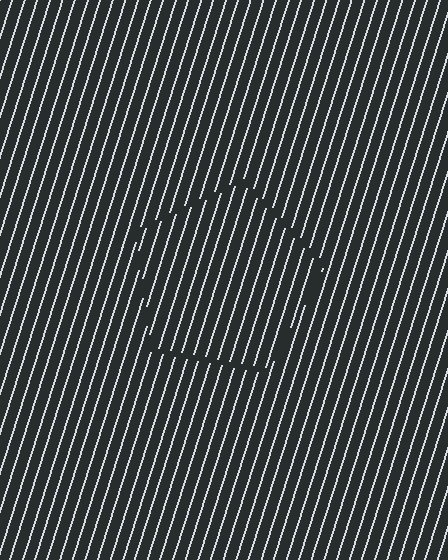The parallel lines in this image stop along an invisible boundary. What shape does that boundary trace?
An illusory pentagon. The interior of the shape contains the same grating, shifted by half a period — the contour is defined by the phase discontinuity where line-ends from the inner and outer gratings abut.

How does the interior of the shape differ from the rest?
The interior of the shape contains the same grating, shifted by half a period — the contour is defined by the phase discontinuity where line-ends from the inner and outer gratings abut.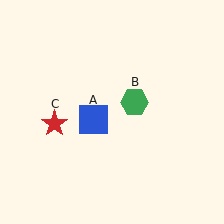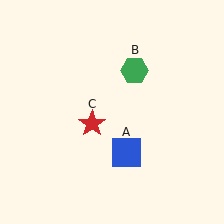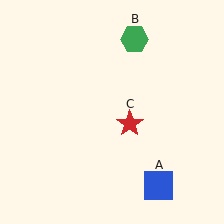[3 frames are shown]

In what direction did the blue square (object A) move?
The blue square (object A) moved down and to the right.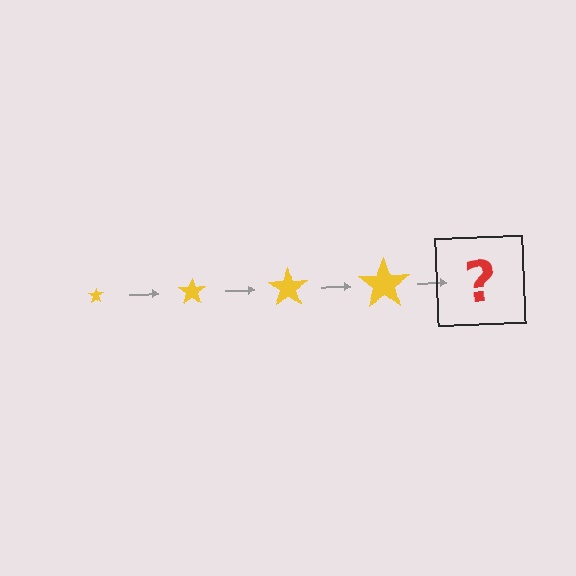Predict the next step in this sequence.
The next step is a yellow star, larger than the previous one.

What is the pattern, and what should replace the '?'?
The pattern is that the star gets progressively larger each step. The '?' should be a yellow star, larger than the previous one.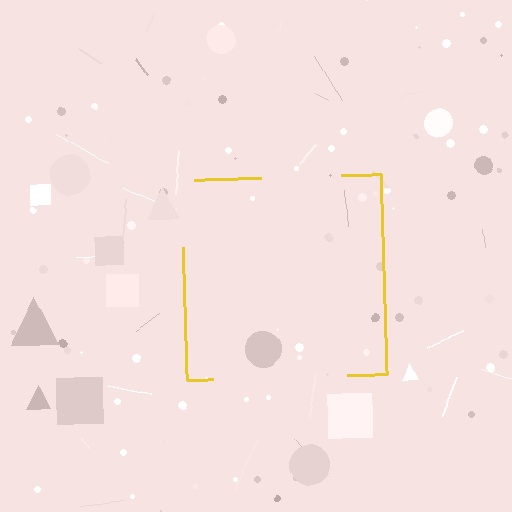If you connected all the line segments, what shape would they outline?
They would outline a square.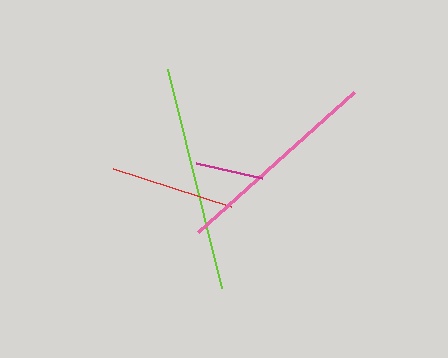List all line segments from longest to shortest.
From longest to shortest: lime, pink, red, magenta.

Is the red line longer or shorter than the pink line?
The pink line is longer than the red line.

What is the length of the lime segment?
The lime segment is approximately 226 pixels long.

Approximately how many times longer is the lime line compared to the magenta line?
The lime line is approximately 3.4 times the length of the magenta line.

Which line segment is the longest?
The lime line is the longest at approximately 226 pixels.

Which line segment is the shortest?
The magenta line is the shortest at approximately 67 pixels.